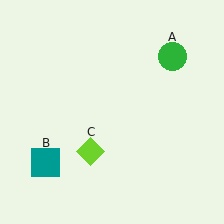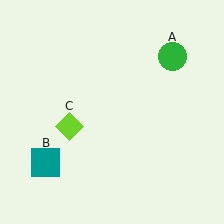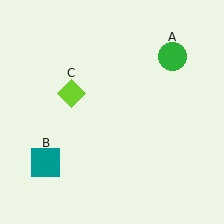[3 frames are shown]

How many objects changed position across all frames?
1 object changed position: lime diamond (object C).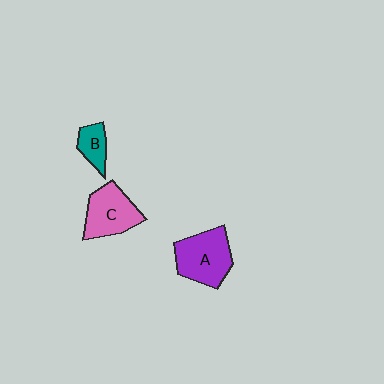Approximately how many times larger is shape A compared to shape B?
Approximately 2.3 times.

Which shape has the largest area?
Shape A (purple).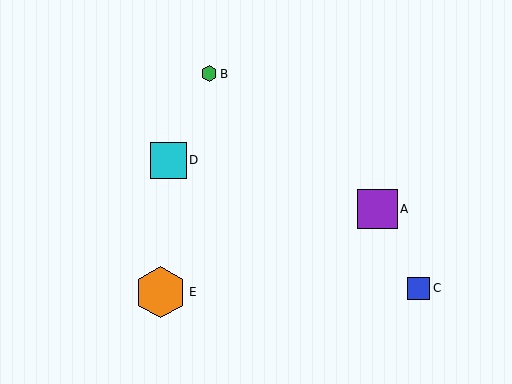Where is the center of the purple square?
The center of the purple square is at (377, 209).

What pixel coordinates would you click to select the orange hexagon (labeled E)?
Click at (161, 292) to select the orange hexagon E.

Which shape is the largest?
The orange hexagon (labeled E) is the largest.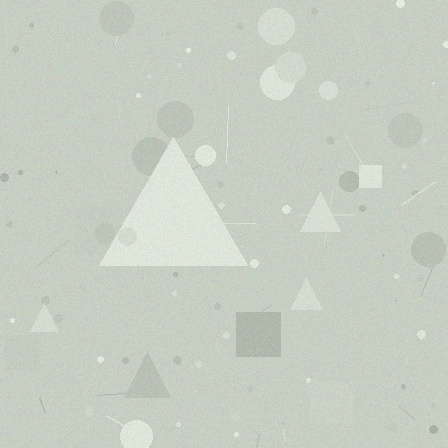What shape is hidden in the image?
A triangle is hidden in the image.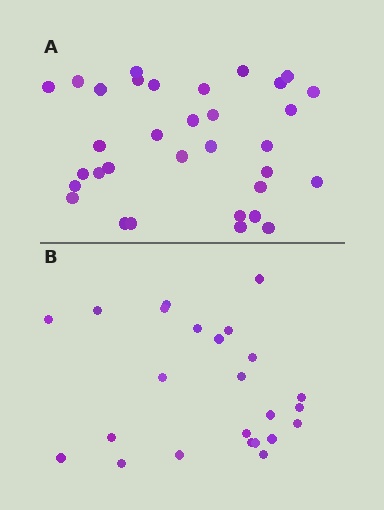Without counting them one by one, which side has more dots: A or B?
Region A (the top region) has more dots.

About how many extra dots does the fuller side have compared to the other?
Region A has roughly 8 or so more dots than region B.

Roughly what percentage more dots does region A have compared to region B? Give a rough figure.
About 40% more.